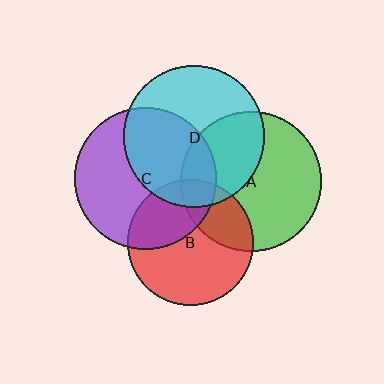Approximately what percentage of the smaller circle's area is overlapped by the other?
Approximately 35%.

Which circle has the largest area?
Circle C (purple).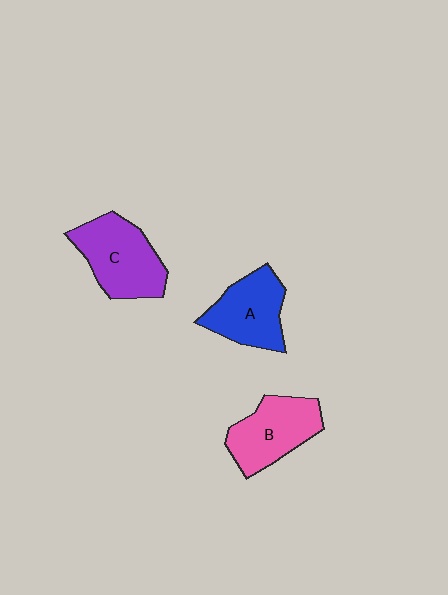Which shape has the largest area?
Shape C (purple).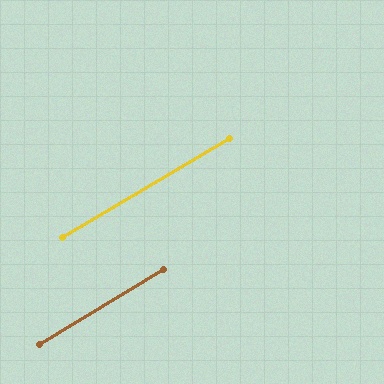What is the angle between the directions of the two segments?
Approximately 1 degree.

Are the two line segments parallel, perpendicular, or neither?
Parallel — their directions differ by only 0.6°.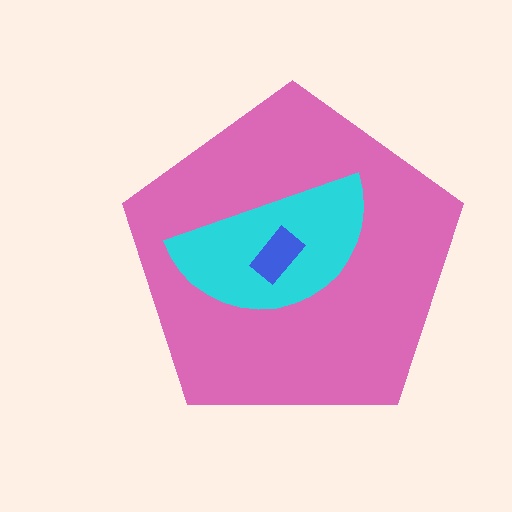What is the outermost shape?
The pink pentagon.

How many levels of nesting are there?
3.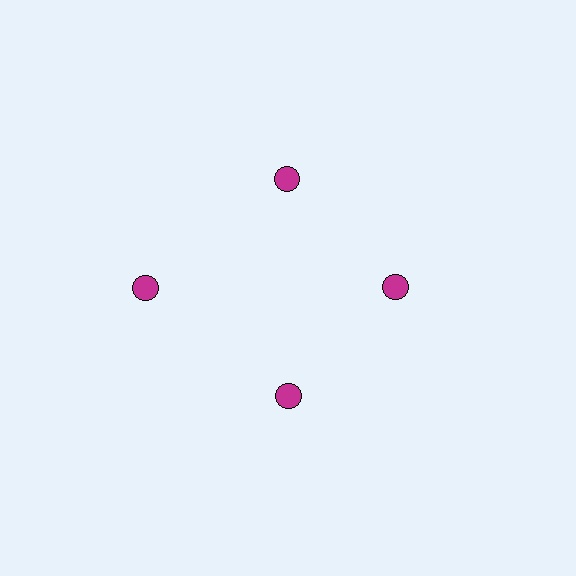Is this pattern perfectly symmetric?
No. The 4 magenta circles are arranged in a ring, but one element near the 9 o'clock position is pushed outward from the center, breaking the 4-fold rotational symmetry.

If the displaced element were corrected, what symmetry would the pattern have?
It would have 4-fold rotational symmetry — the pattern would map onto itself every 90 degrees.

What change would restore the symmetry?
The symmetry would be restored by moving it inward, back onto the ring so that all 4 circles sit at equal angles and equal distance from the center.